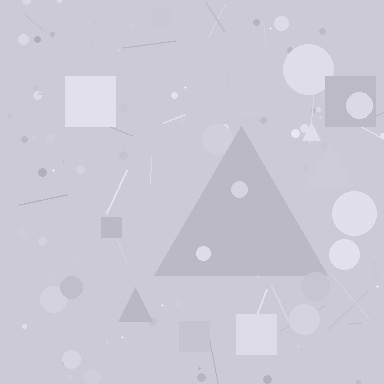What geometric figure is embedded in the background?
A triangle is embedded in the background.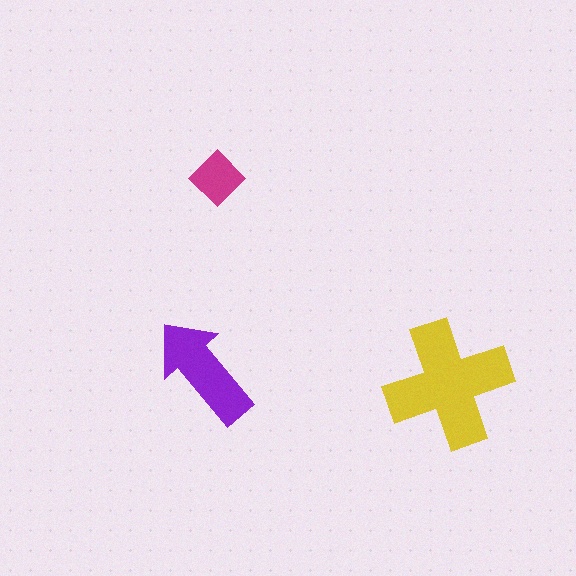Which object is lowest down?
The yellow cross is bottommost.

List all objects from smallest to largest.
The magenta diamond, the purple arrow, the yellow cross.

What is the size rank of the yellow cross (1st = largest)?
1st.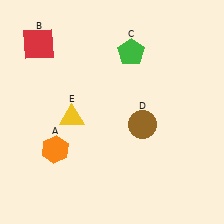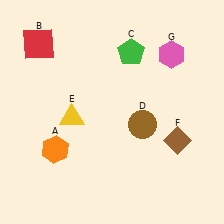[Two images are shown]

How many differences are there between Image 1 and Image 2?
There are 2 differences between the two images.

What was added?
A brown diamond (F), a pink hexagon (G) were added in Image 2.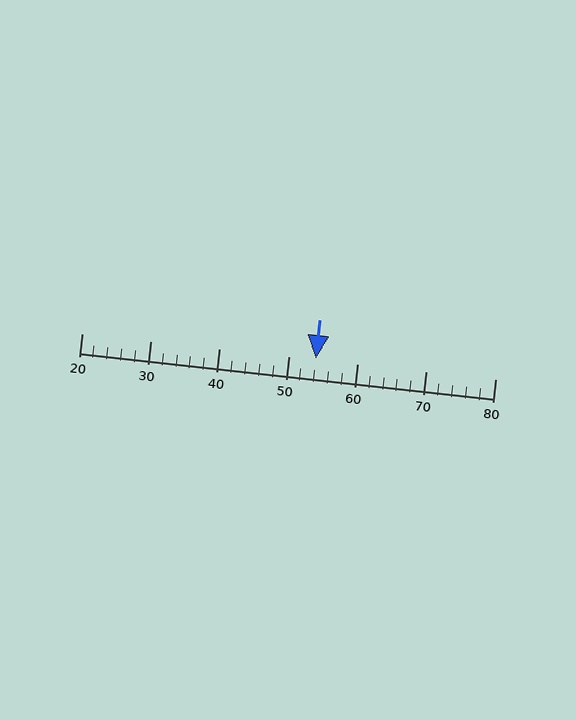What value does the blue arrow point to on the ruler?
The blue arrow points to approximately 54.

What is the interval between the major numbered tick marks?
The major tick marks are spaced 10 units apart.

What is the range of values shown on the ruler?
The ruler shows values from 20 to 80.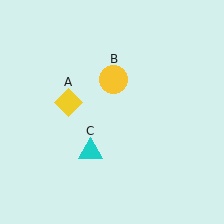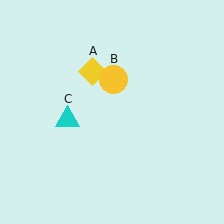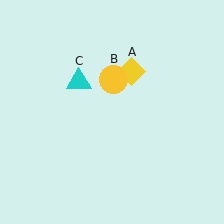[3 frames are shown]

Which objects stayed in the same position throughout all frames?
Yellow circle (object B) remained stationary.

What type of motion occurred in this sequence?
The yellow diamond (object A), cyan triangle (object C) rotated clockwise around the center of the scene.